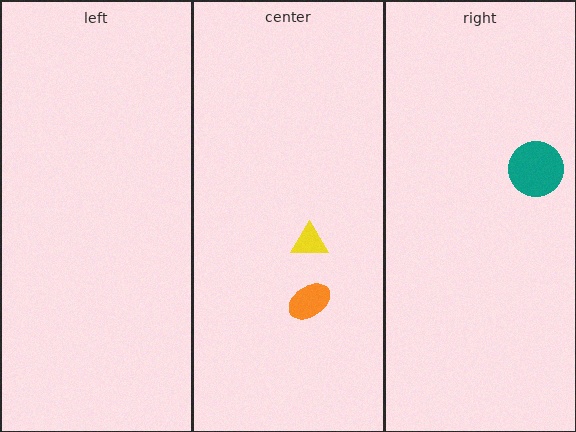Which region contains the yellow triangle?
The center region.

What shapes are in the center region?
The yellow triangle, the orange ellipse.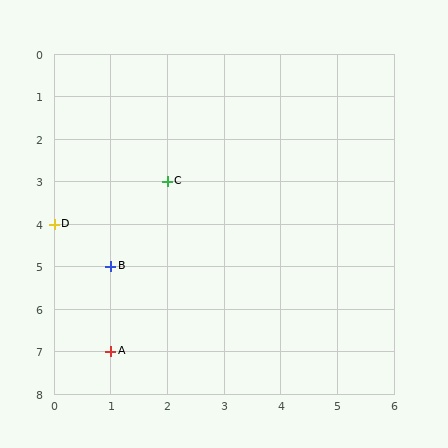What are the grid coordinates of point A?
Point A is at grid coordinates (1, 7).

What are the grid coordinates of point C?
Point C is at grid coordinates (2, 3).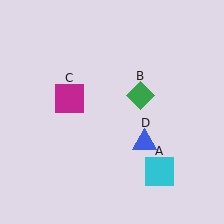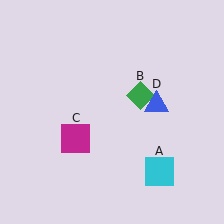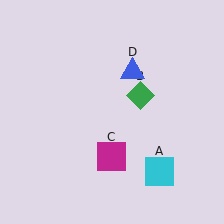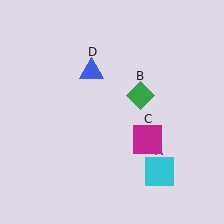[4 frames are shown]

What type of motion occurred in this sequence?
The magenta square (object C), blue triangle (object D) rotated counterclockwise around the center of the scene.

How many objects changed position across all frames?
2 objects changed position: magenta square (object C), blue triangle (object D).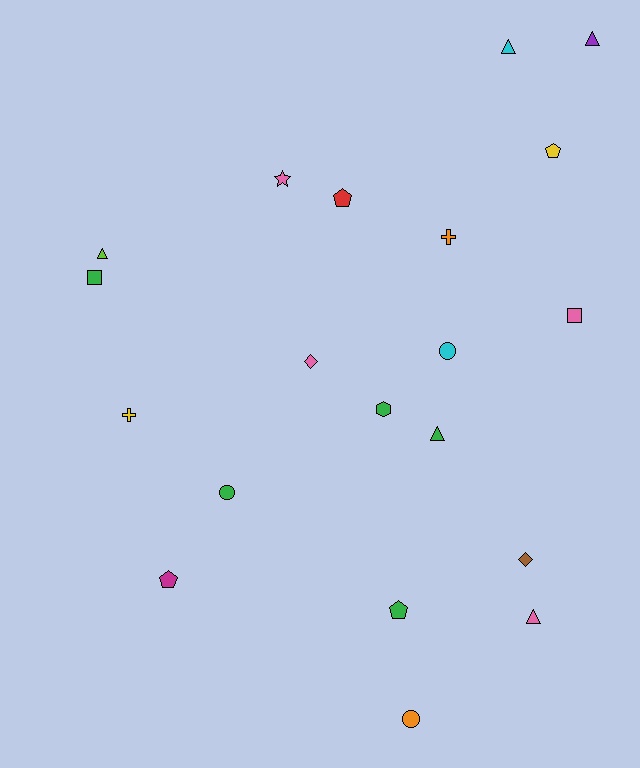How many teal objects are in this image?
There are no teal objects.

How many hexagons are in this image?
There is 1 hexagon.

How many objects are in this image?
There are 20 objects.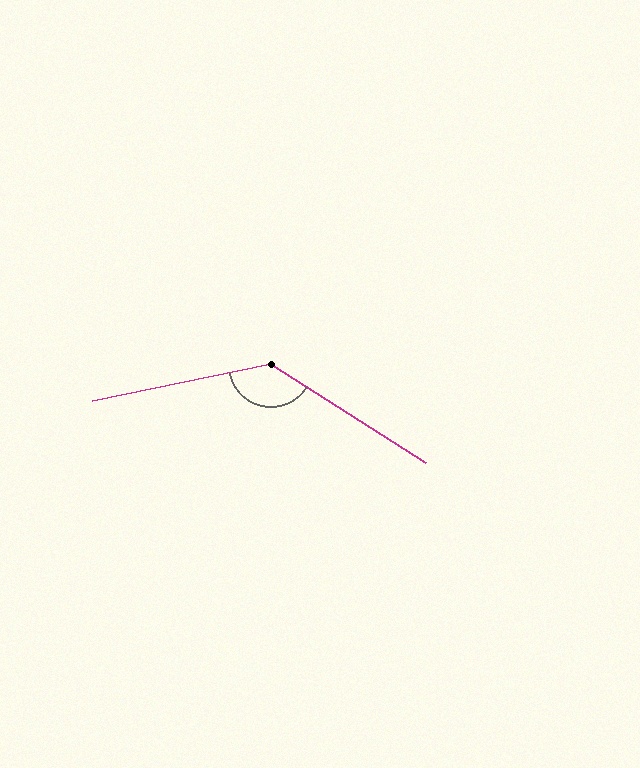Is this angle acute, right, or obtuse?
It is obtuse.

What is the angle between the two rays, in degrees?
Approximately 136 degrees.